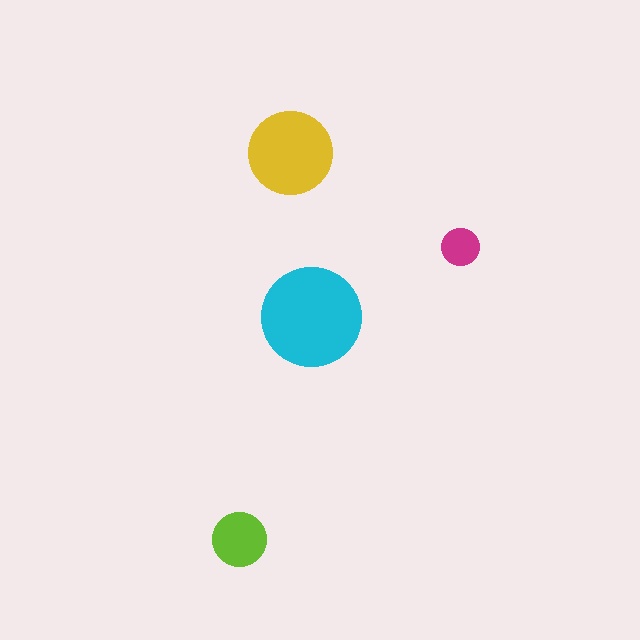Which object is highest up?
The yellow circle is topmost.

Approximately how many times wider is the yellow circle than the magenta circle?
About 2 times wider.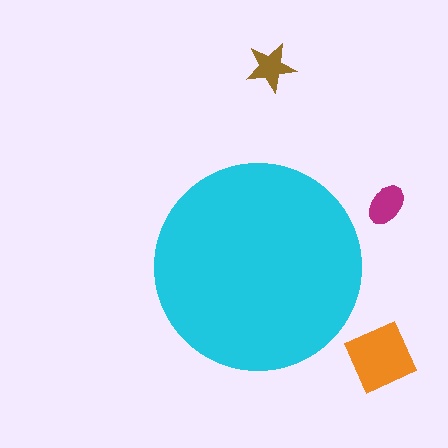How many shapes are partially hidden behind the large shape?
0 shapes are partially hidden.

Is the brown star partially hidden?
No, the brown star is fully visible.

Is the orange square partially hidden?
No, the orange square is fully visible.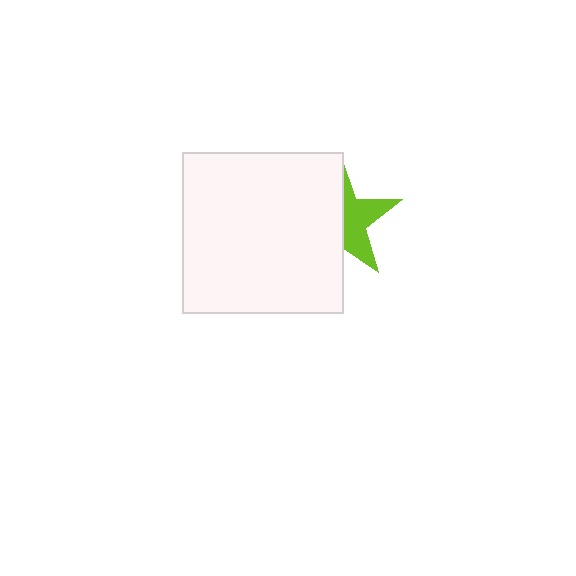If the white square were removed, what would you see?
You would see the complete lime star.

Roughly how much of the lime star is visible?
A small part of it is visible (roughly 44%).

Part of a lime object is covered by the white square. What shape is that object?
It is a star.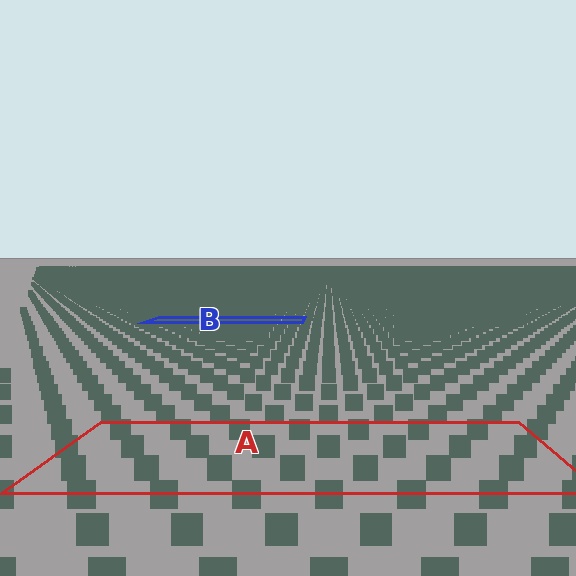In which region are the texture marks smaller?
The texture marks are smaller in region B, because it is farther away.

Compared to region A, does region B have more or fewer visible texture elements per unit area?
Region B has more texture elements per unit area — they are packed more densely because it is farther away.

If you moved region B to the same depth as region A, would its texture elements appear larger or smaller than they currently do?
They would appear larger. At a closer depth, the same texture elements are projected at a bigger on-screen size.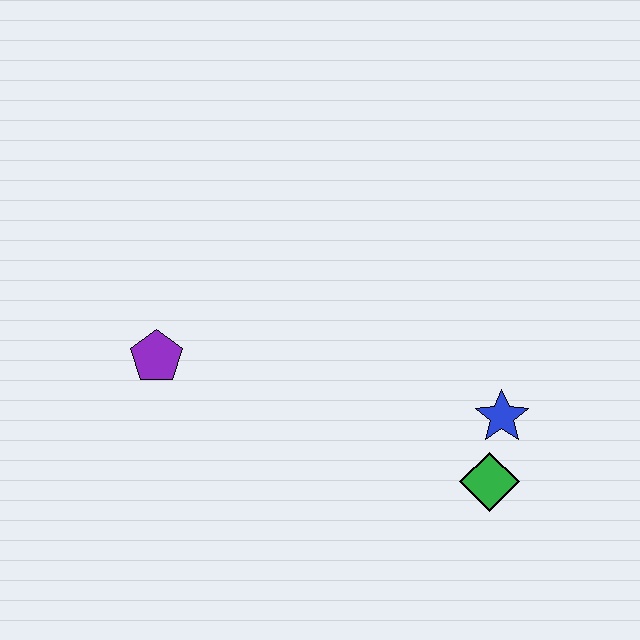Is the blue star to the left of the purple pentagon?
No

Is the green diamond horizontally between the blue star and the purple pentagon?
Yes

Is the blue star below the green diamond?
No